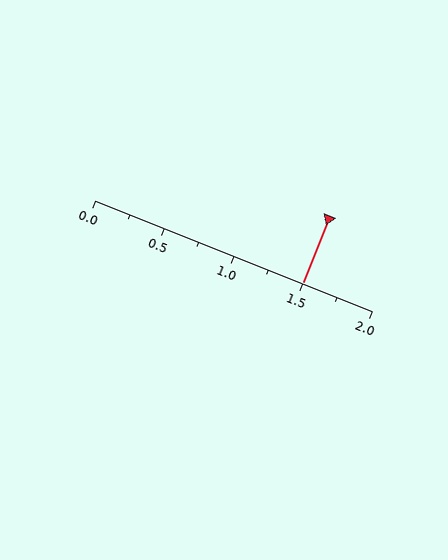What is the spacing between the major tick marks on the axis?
The major ticks are spaced 0.5 apart.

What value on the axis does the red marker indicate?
The marker indicates approximately 1.5.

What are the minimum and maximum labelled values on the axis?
The axis runs from 0.0 to 2.0.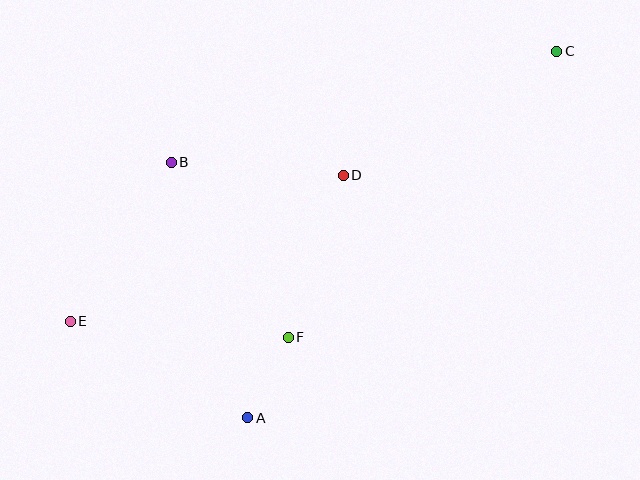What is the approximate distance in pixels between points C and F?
The distance between C and F is approximately 392 pixels.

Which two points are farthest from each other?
Points C and E are farthest from each other.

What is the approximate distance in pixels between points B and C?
The distance between B and C is approximately 401 pixels.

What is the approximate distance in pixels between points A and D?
The distance between A and D is approximately 261 pixels.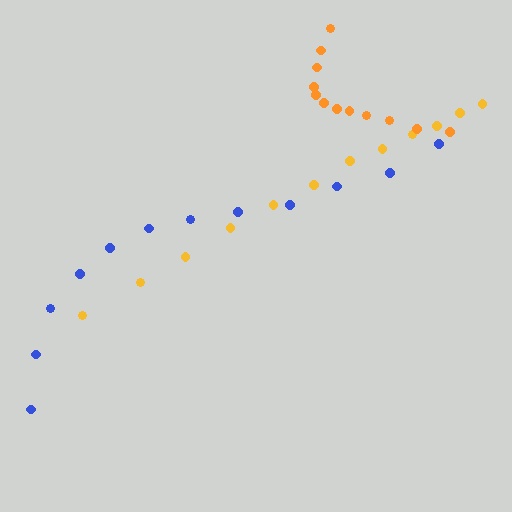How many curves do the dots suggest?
There are 3 distinct paths.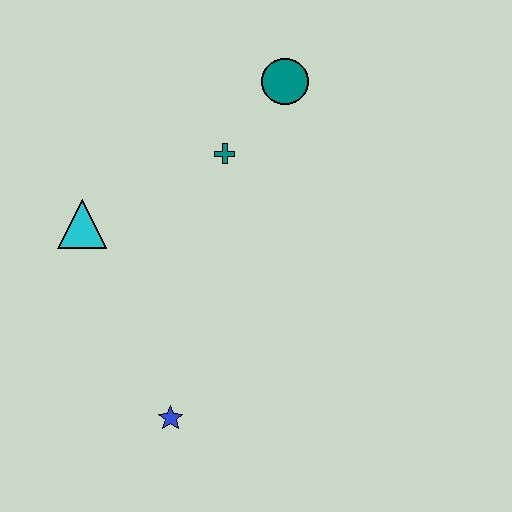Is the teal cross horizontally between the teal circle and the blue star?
Yes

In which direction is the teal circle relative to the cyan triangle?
The teal circle is to the right of the cyan triangle.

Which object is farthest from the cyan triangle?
The teal circle is farthest from the cyan triangle.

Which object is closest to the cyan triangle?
The teal cross is closest to the cyan triangle.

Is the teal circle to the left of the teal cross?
No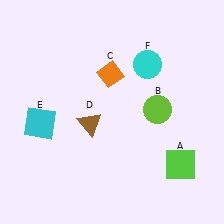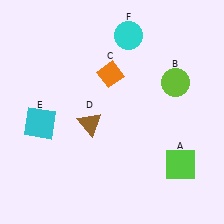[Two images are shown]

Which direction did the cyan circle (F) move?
The cyan circle (F) moved up.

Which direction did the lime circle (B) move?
The lime circle (B) moved up.